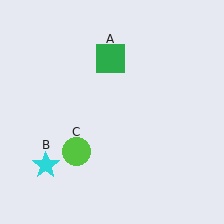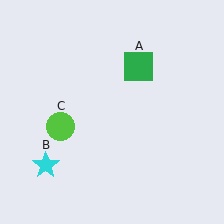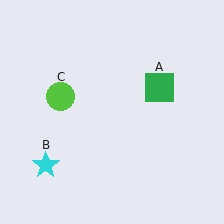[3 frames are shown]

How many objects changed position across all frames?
2 objects changed position: green square (object A), lime circle (object C).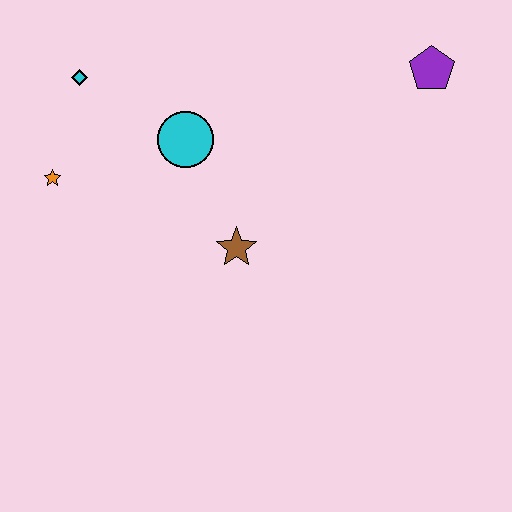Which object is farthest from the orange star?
The purple pentagon is farthest from the orange star.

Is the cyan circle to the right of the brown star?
No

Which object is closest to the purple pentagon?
The cyan circle is closest to the purple pentagon.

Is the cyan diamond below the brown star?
No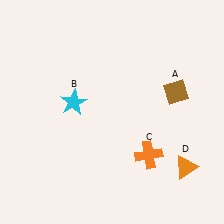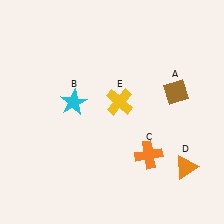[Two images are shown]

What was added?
A yellow cross (E) was added in Image 2.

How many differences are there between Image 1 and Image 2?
There is 1 difference between the two images.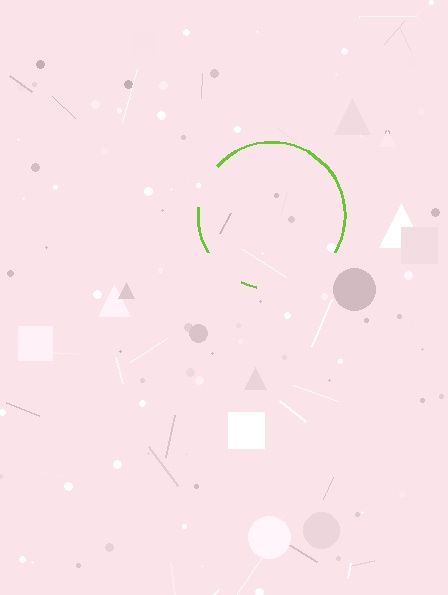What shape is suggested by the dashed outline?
The dashed outline suggests a circle.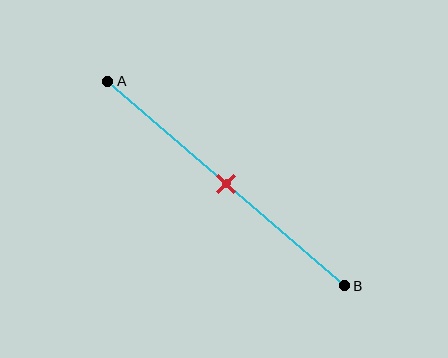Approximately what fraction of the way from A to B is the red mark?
The red mark is approximately 50% of the way from A to B.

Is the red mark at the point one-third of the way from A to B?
No, the mark is at about 50% from A, not at the 33% one-third point.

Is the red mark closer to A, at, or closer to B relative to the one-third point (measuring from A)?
The red mark is closer to point B than the one-third point of segment AB.